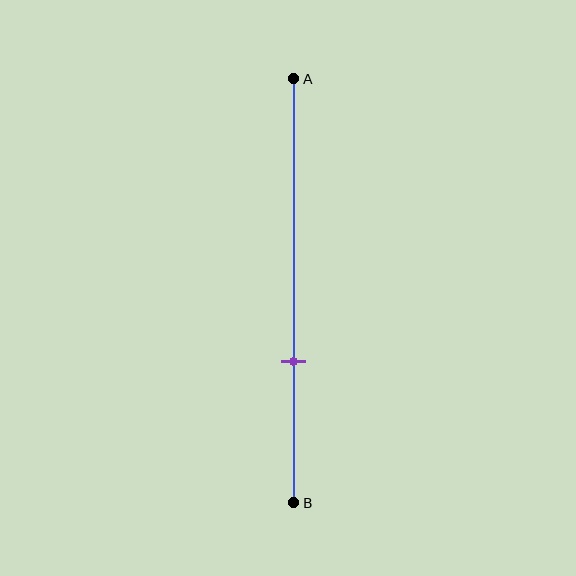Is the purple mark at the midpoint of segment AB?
No, the mark is at about 65% from A, not at the 50% midpoint.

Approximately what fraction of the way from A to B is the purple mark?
The purple mark is approximately 65% of the way from A to B.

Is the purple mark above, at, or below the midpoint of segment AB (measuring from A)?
The purple mark is below the midpoint of segment AB.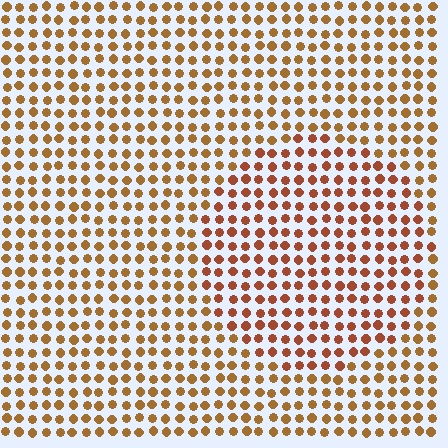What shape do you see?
I see a circle.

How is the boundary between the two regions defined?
The boundary is defined purely by a slight shift in hue (about 21 degrees). Spacing, size, and orientation are identical on both sides.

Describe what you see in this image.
The image is filled with small brown elements in a uniform arrangement. A circle-shaped region is visible where the elements are tinted to a slightly different hue, forming a subtle color boundary.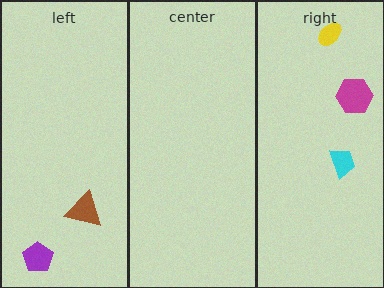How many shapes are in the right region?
3.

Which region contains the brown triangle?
The left region.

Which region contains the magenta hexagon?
The right region.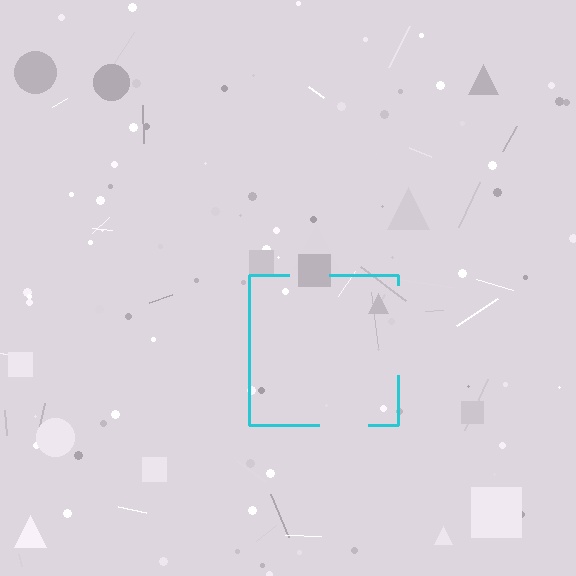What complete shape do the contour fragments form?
The contour fragments form a square.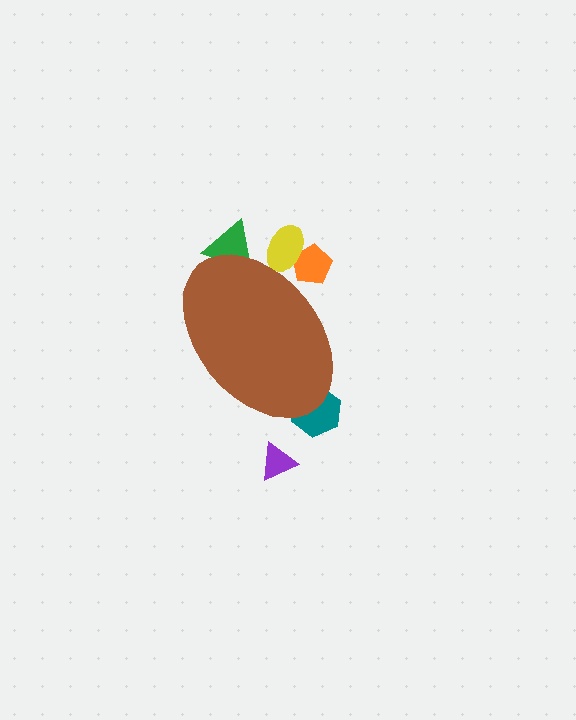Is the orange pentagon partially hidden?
Yes, the orange pentagon is partially hidden behind the brown ellipse.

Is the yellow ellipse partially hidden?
Yes, the yellow ellipse is partially hidden behind the brown ellipse.